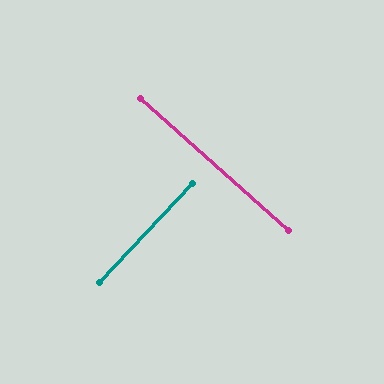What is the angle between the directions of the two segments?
Approximately 88 degrees.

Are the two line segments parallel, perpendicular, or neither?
Perpendicular — they meet at approximately 88°.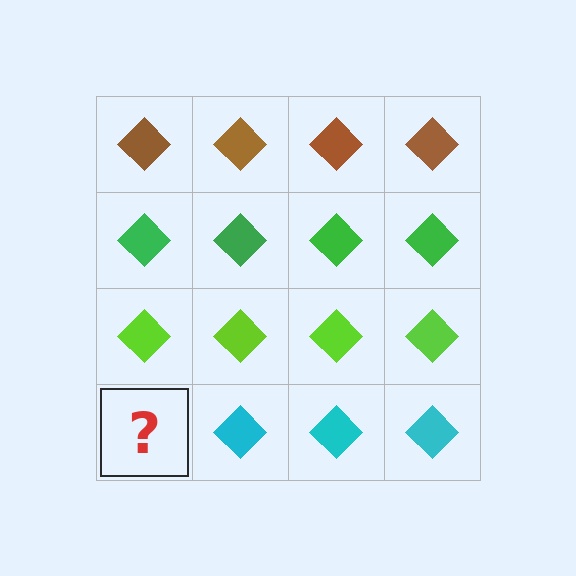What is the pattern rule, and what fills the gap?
The rule is that each row has a consistent color. The gap should be filled with a cyan diamond.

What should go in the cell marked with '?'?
The missing cell should contain a cyan diamond.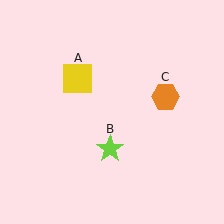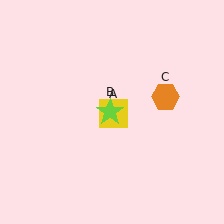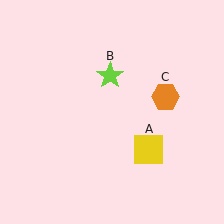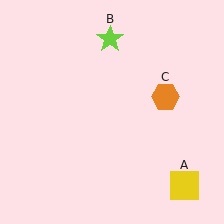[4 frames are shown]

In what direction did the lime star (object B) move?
The lime star (object B) moved up.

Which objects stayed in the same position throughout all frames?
Orange hexagon (object C) remained stationary.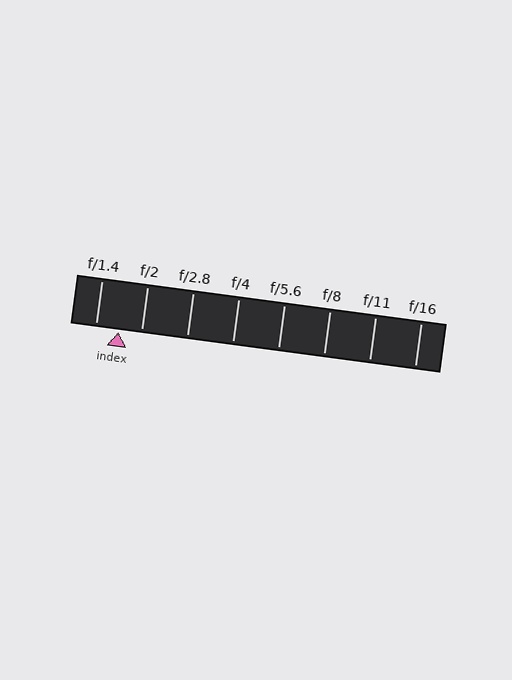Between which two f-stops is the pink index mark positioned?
The index mark is between f/1.4 and f/2.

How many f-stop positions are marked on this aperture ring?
There are 8 f-stop positions marked.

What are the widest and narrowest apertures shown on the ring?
The widest aperture shown is f/1.4 and the narrowest is f/16.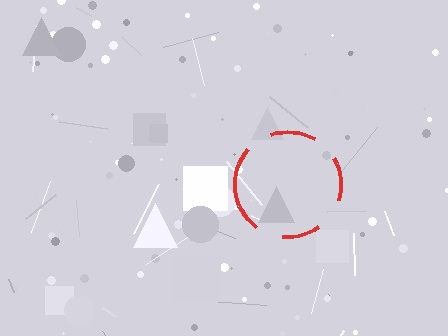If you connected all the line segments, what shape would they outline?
They would outline a circle.